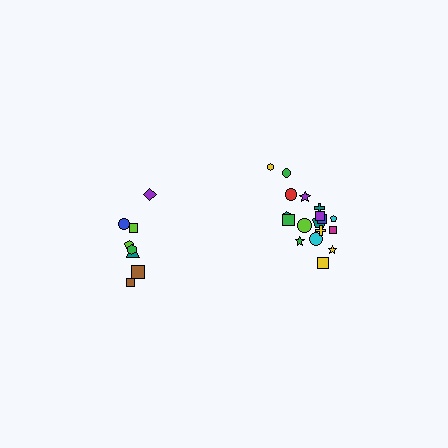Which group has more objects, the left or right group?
The right group.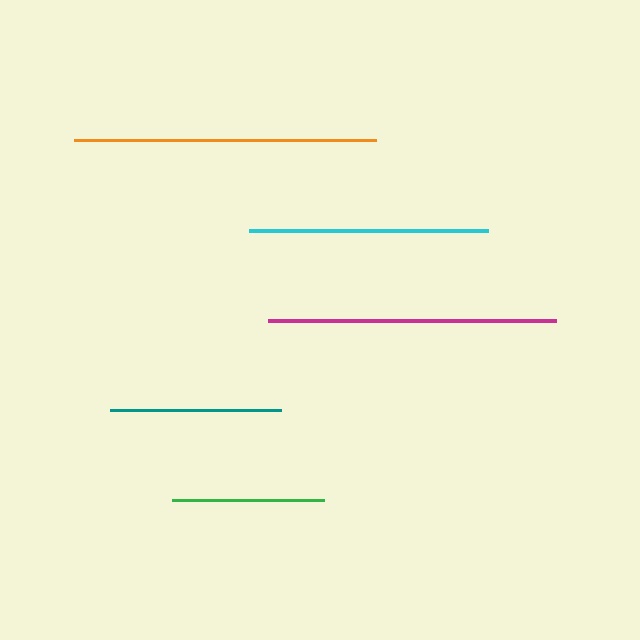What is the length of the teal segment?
The teal segment is approximately 172 pixels long.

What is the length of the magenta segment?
The magenta segment is approximately 288 pixels long.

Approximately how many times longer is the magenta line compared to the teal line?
The magenta line is approximately 1.7 times the length of the teal line.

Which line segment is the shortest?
The green line is the shortest at approximately 152 pixels.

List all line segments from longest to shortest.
From longest to shortest: orange, magenta, cyan, teal, green.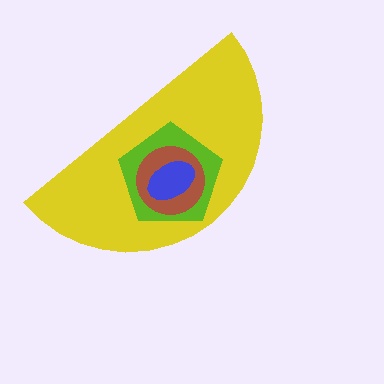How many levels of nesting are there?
4.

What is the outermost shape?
The yellow semicircle.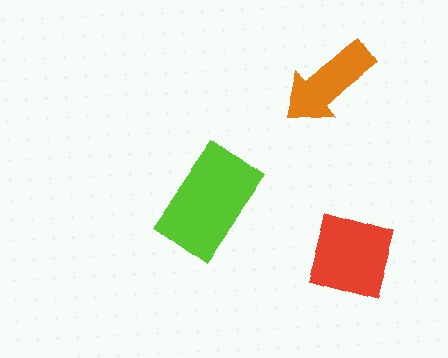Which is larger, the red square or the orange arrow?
The red square.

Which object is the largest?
The lime rectangle.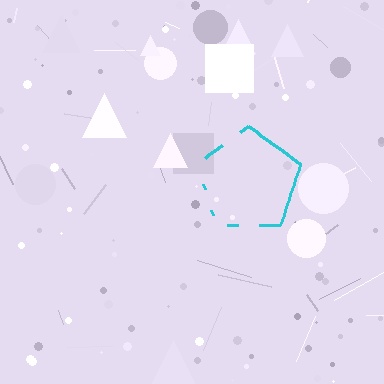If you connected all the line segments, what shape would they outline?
They would outline a pentagon.